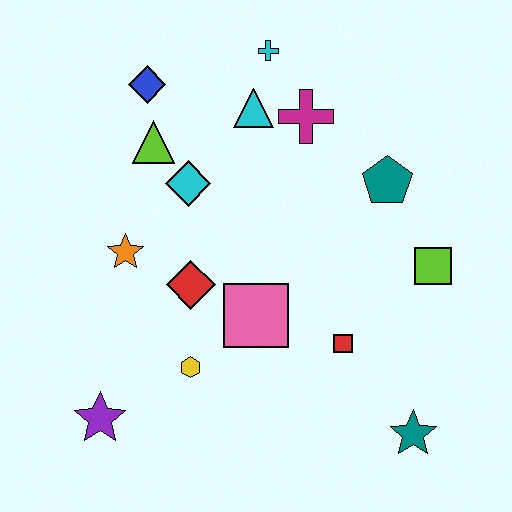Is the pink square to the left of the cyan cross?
Yes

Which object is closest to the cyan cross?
The cyan triangle is closest to the cyan cross.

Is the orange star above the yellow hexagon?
Yes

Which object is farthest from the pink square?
The cyan cross is farthest from the pink square.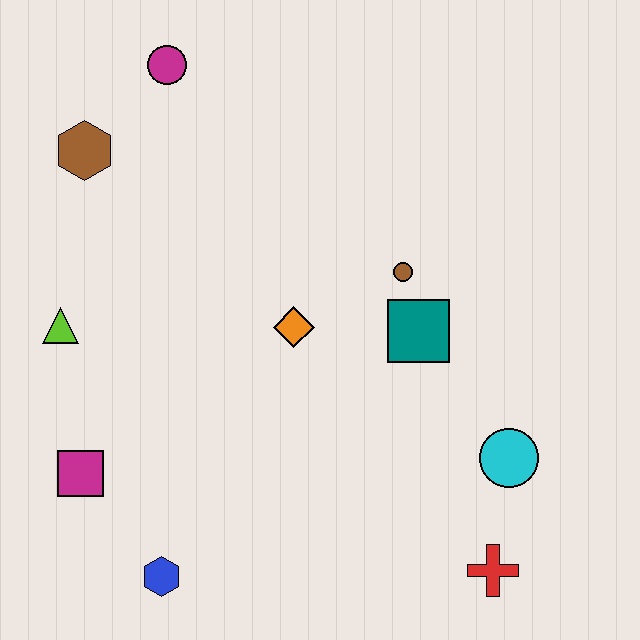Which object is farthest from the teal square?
The brown hexagon is farthest from the teal square.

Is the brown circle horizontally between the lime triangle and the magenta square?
No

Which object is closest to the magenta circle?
The brown hexagon is closest to the magenta circle.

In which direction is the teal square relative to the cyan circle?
The teal square is above the cyan circle.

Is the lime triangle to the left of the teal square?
Yes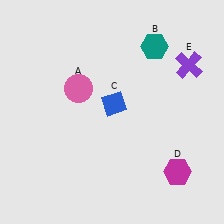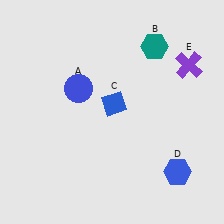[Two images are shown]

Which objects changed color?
A changed from pink to blue. D changed from magenta to blue.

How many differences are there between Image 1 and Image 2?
There are 2 differences between the two images.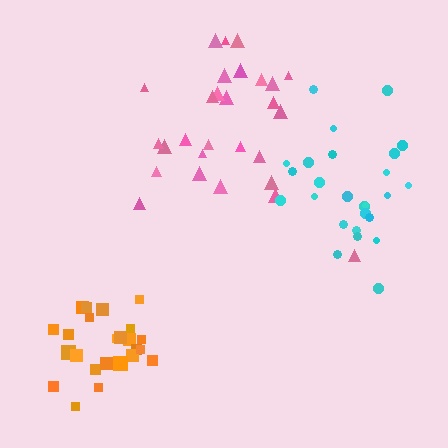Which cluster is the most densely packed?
Orange.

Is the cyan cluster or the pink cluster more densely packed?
Cyan.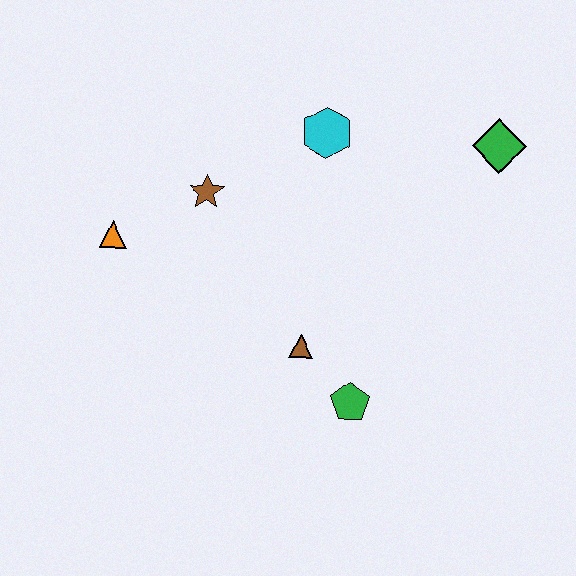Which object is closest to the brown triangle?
The green pentagon is closest to the brown triangle.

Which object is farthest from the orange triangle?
The green diamond is farthest from the orange triangle.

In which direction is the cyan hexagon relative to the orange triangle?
The cyan hexagon is to the right of the orange triangle.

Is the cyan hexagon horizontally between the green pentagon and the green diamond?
No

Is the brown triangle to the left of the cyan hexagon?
Yes